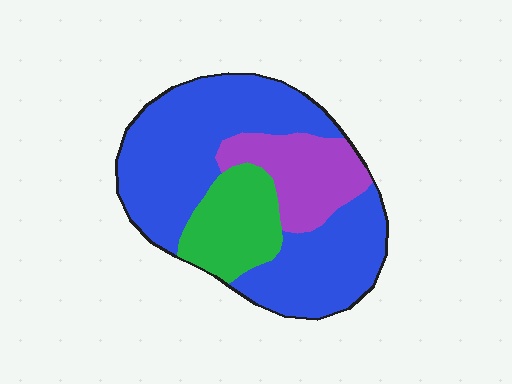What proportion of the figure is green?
Green covers 18% of the figure.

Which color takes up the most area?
Blue, at roughly 65%.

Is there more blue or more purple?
Blue.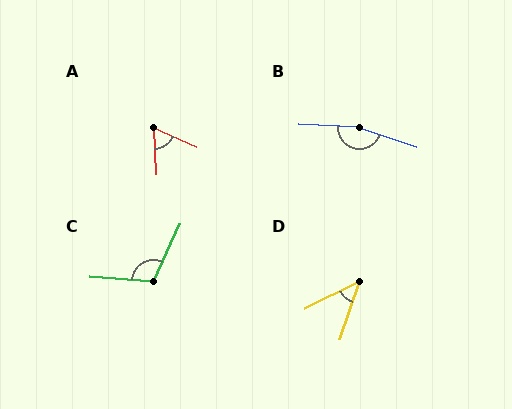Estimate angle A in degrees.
Approximately 63 degrees.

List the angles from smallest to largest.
D (45°), A (63°), C (109°), B (164°).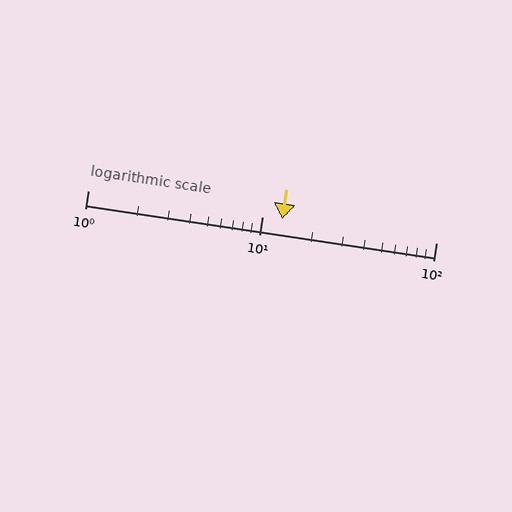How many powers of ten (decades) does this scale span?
The scale spans 2 decades, from 1 to 100.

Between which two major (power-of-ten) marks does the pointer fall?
The pointer is between 10 and 100.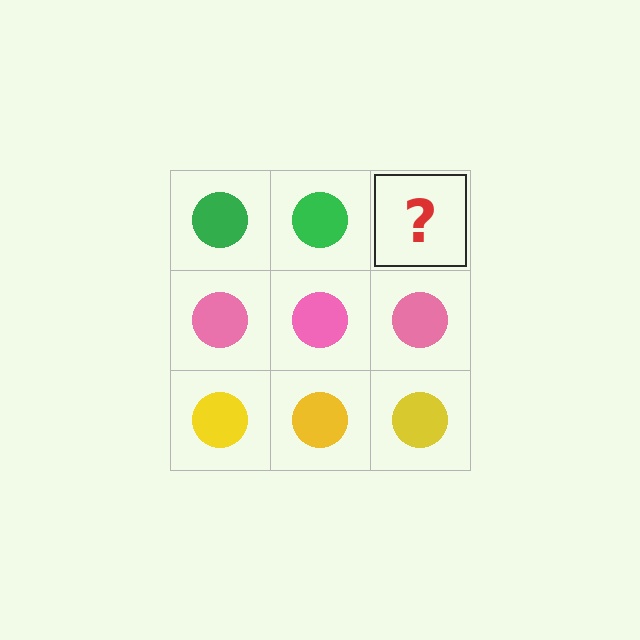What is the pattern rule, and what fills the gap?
The rule is that each row has a consistent color. The gap should be filled with a green circle.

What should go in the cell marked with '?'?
The missing cell should contain a green circle.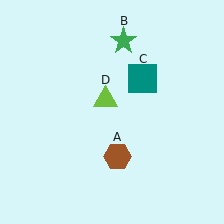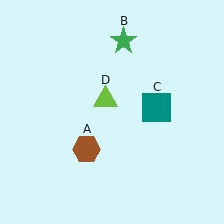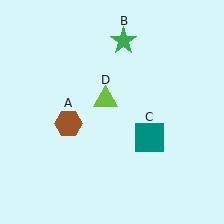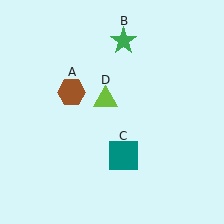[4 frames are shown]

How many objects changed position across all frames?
2 objects changed position: brown hexagon (object A), teal square (object C).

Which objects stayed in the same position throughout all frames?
Green star (object B) and lime triangle (object D) remained stationary.